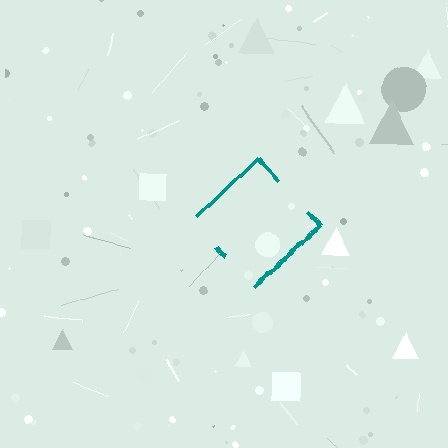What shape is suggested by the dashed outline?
The dashed outline suggests a diamond.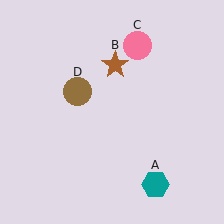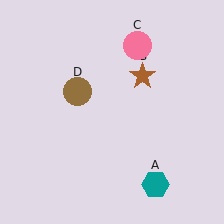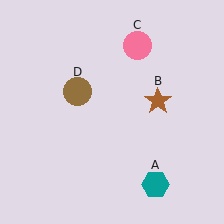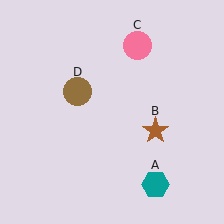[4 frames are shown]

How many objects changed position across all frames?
1 object changed position: brown star (object B).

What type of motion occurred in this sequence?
The brown star (object B) rotated clockwise around the center of the scene.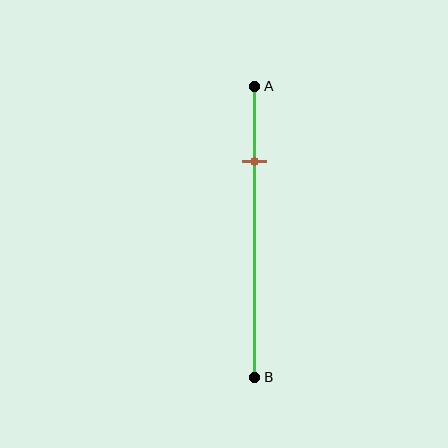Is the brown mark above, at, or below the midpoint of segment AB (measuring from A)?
The brown mark is above the midpoint of segment AB.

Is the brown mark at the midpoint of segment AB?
No, the mark is at about 25% from A, not at the 50% midpoint.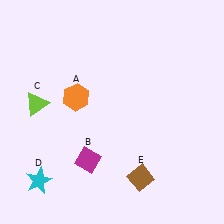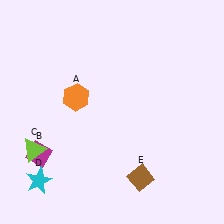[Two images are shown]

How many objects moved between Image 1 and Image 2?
2 objects moved between the two images.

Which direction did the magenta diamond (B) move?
The magenta diamond (B) moved left.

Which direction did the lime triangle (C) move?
The lime triangle (C) moved down.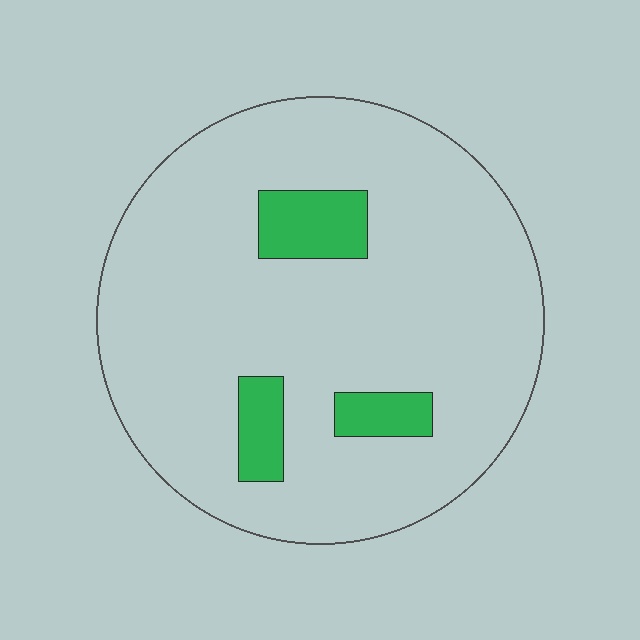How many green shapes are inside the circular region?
3.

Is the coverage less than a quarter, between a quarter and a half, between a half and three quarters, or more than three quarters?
Less than a quarter.